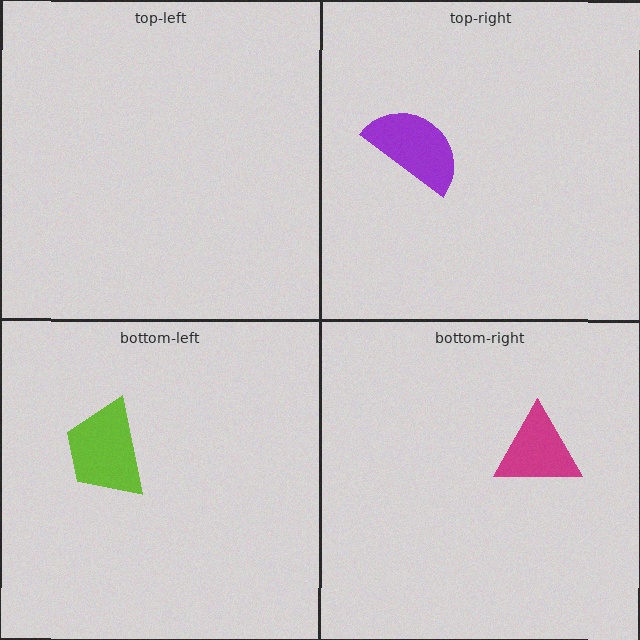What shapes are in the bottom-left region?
The lime trapezoid.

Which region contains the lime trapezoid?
The bottom-left region.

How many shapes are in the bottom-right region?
1.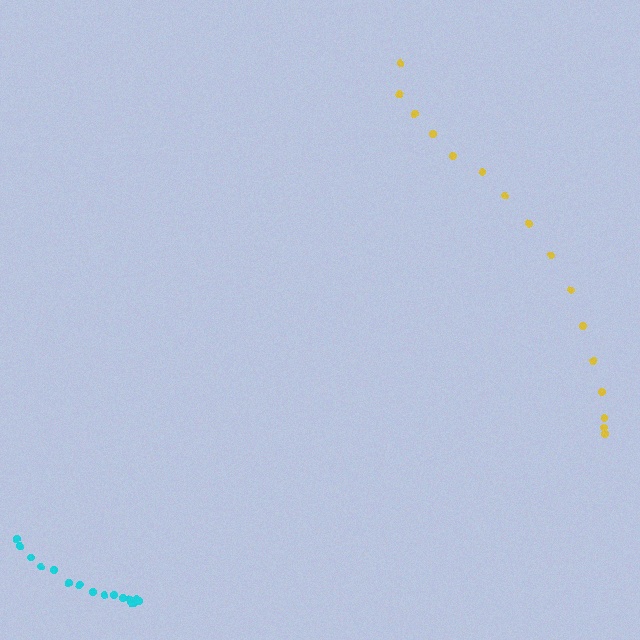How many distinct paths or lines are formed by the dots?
There are 2 distinct paths.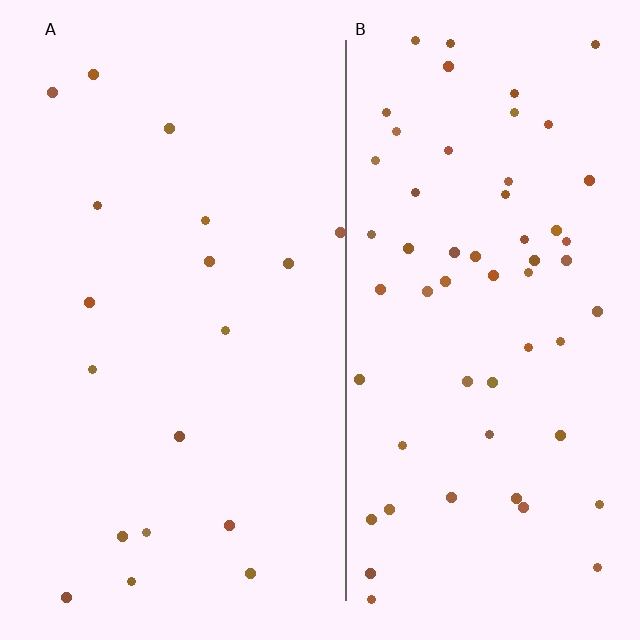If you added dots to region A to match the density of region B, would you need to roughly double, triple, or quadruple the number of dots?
Approximately triple.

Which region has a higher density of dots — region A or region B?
B (the right).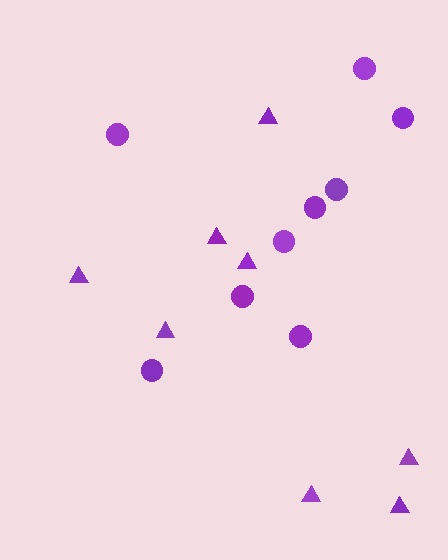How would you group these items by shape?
There are 2 groups: one group of circles (9) and one group of triangles (8).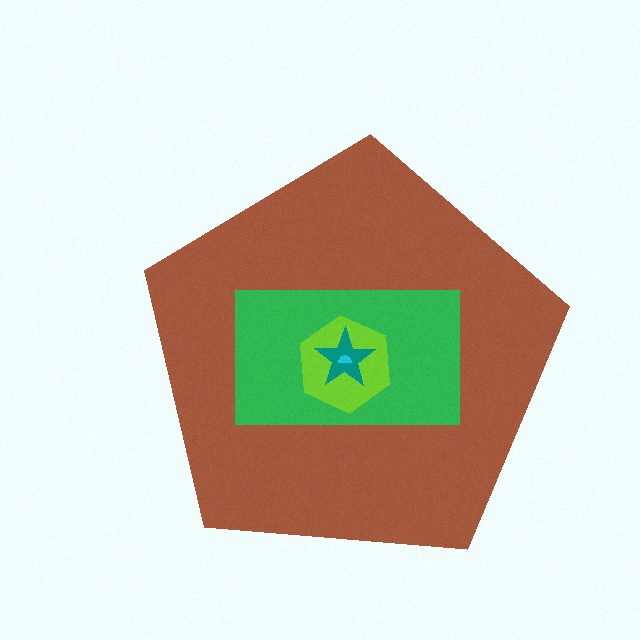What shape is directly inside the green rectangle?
The lime hexagon.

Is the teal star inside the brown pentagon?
Yes.